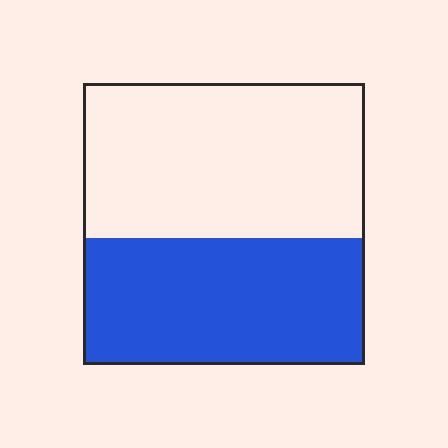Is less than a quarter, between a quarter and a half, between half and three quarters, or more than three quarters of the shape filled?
Between a quarter and a half.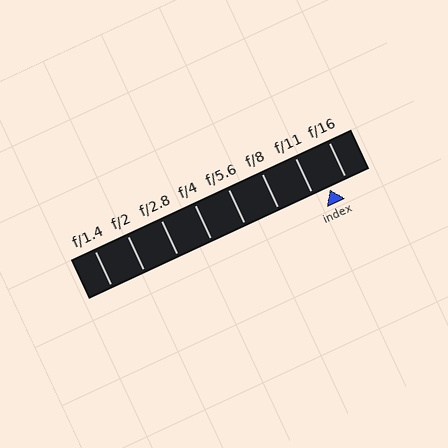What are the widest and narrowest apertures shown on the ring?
The widest aperture shown is f/1.4 and the narrowest is f/16.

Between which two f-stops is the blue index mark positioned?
The index mark is between f/11 and f/16.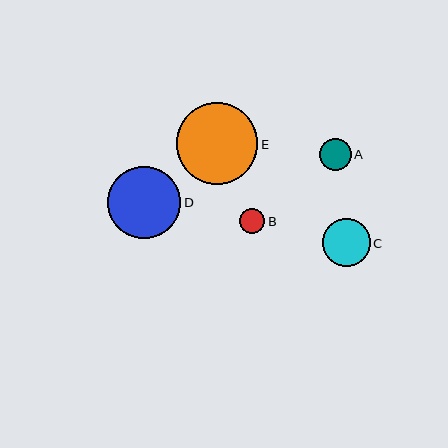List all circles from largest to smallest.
From largest to smallest: E, D, C, A, B.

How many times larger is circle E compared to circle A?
Circle E is approximately 2.6 times the size of circle A.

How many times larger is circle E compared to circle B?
Circle E is approximately 3.2 times the size of circle B.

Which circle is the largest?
Circle E is the largest with a size of approximately 81 pixels.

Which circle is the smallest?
Circle B is the smallest with a size of approximately 25 pixels.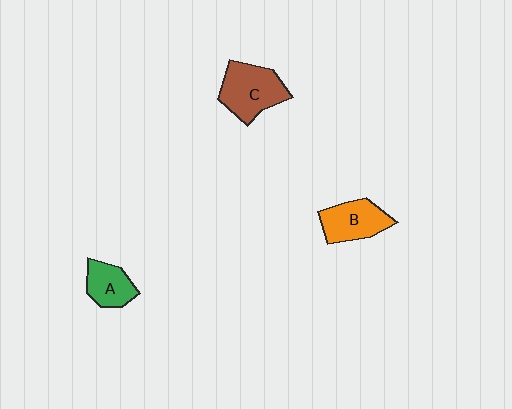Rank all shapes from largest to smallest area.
From largest to smallest: C (brown), B (orange), A (green).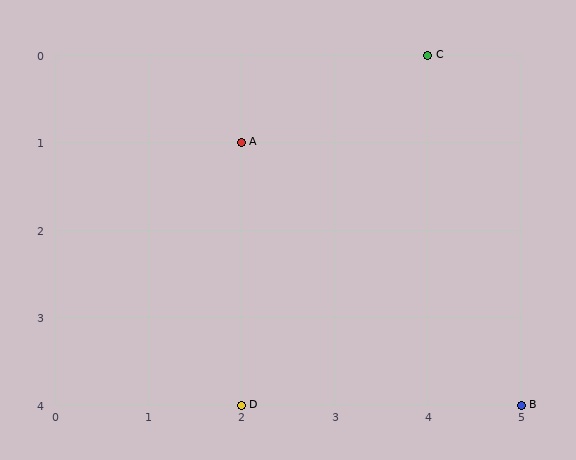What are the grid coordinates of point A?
Point A is at grid coordinates (2, 1).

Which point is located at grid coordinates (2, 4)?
Point D is at (2, 4).